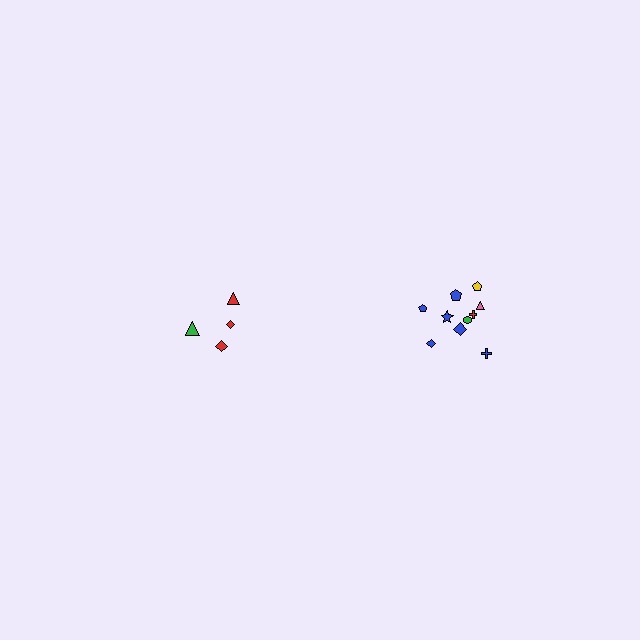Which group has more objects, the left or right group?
The right group.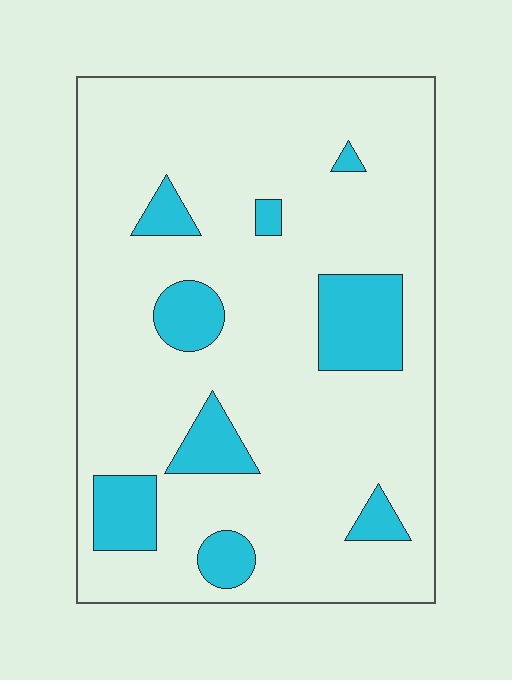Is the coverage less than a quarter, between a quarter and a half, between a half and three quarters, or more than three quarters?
Less than a quarter.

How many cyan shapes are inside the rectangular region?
9.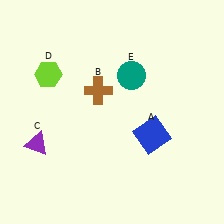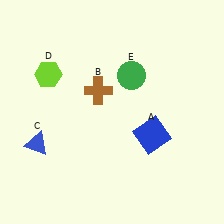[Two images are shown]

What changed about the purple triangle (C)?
In Image 1, C is purple. In Image 2, it changed to blue.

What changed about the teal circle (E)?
In Image 1, E is teal. In Image 2, it changed to green.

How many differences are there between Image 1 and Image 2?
There are 2 differences between the two images.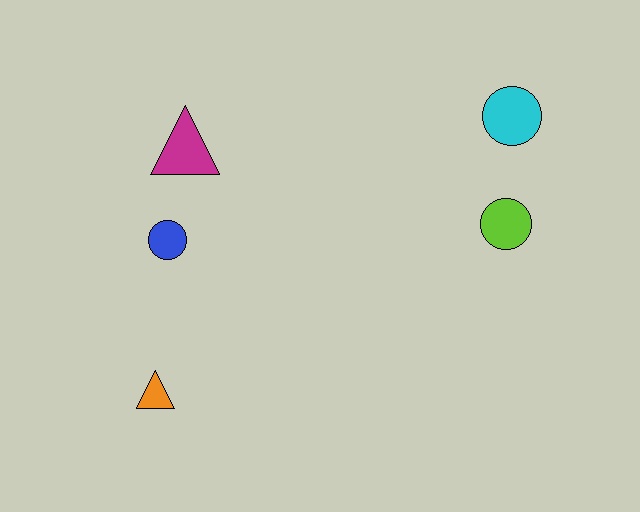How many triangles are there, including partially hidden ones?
There are 2 triangles.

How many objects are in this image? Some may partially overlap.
There are 5 objects.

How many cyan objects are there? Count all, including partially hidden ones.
There is 1 cyan object.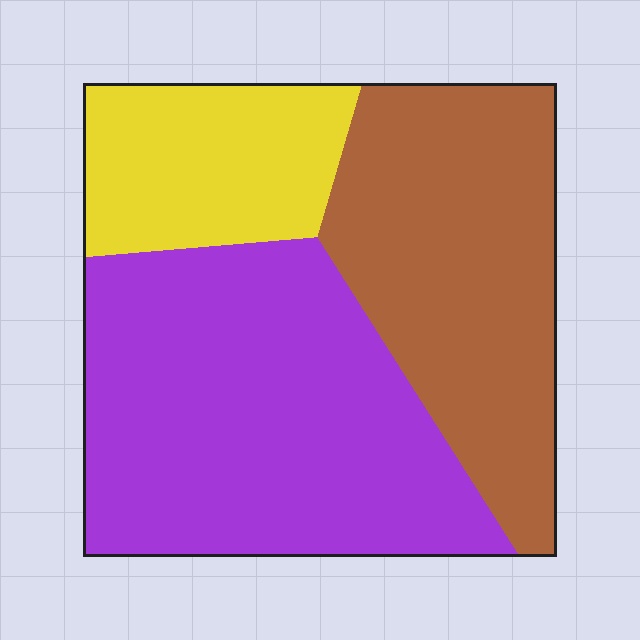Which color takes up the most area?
Purple, at roughly 45%.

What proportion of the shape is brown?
Brown takes up about one third (1/3) of the shape.